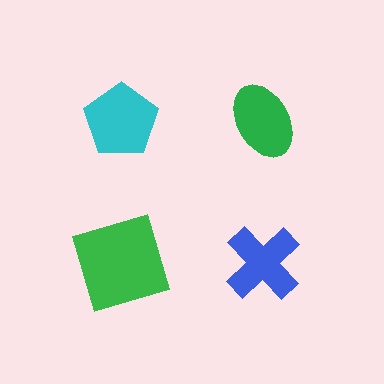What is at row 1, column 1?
A cyan pentagon.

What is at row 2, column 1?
A green square.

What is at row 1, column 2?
A green ellipse.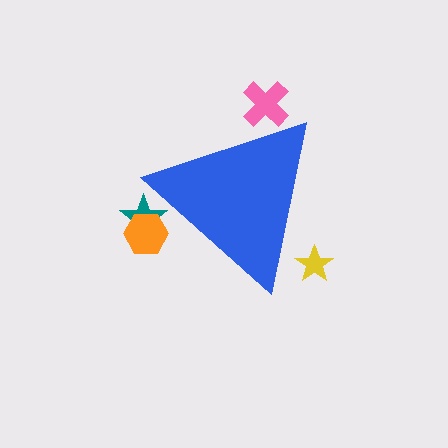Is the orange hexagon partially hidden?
Yes, the orange hexagon is partially hidden behind the blue triangle.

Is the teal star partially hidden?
Yes, the teal star is partially hidden behind the blue triangle.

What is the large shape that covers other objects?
A blue triangle.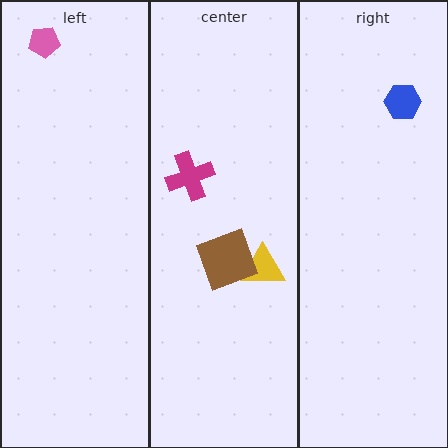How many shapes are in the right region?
1.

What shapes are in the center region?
The yellow triangle, the magenta cross, the brown square.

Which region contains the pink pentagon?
The left region.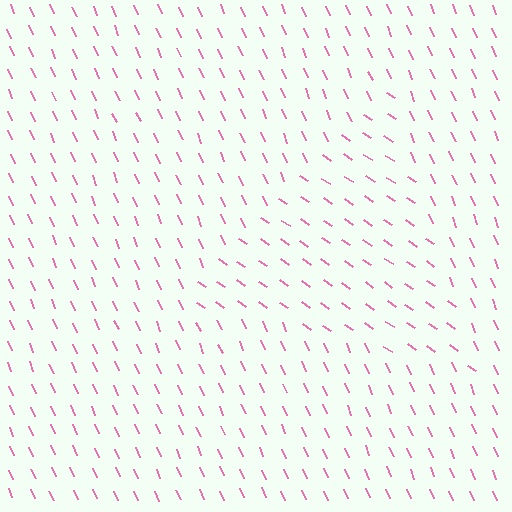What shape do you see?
I see a triangle.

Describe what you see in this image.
The image is filled with small pink line segments. A triangle region in the image has lines oriented differently from the surrounding lines, creating a visible texture boundary.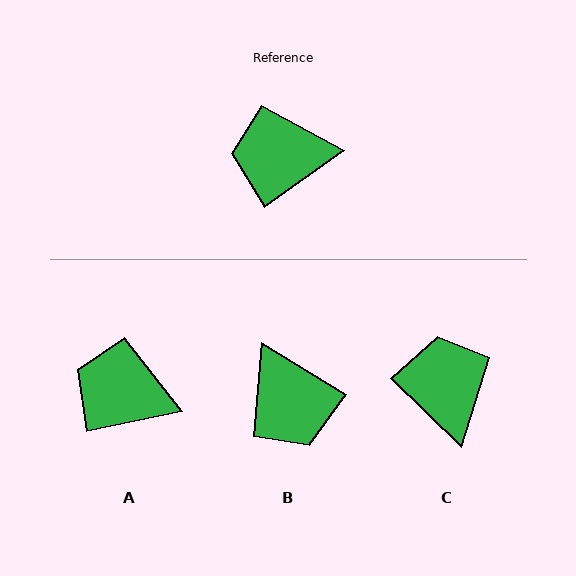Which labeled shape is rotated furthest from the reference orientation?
B, about 113 degrees away.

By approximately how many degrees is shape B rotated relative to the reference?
Approximately 113 degrees counter-clockwise.